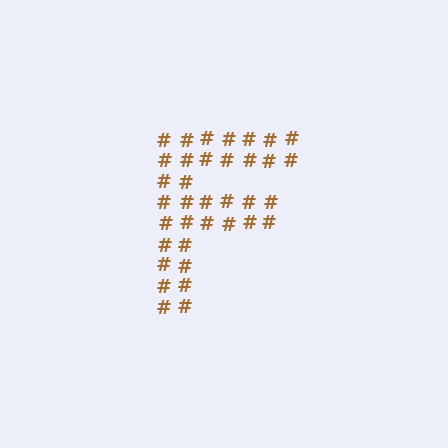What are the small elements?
The small elements are hash symbols.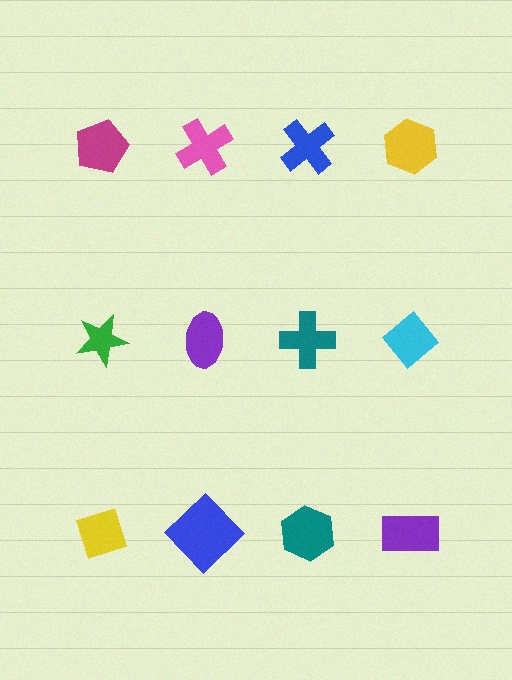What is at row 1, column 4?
A yellow hexagon.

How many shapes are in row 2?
4 shapes.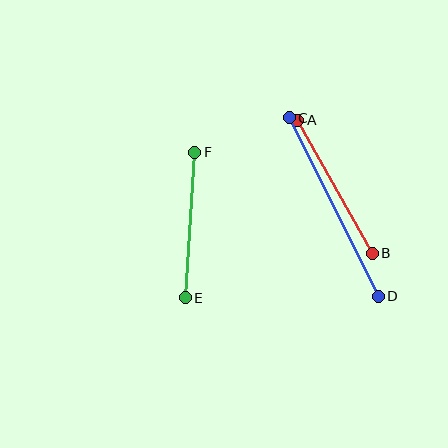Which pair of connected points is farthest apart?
Points C and D are farthest apart.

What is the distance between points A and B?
The distance is approximately 153 pixels.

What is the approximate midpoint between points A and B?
The midpoint is at approximately (335, 187) pixels.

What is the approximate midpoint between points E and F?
The midpoint is at approximately (190, 225) pixels.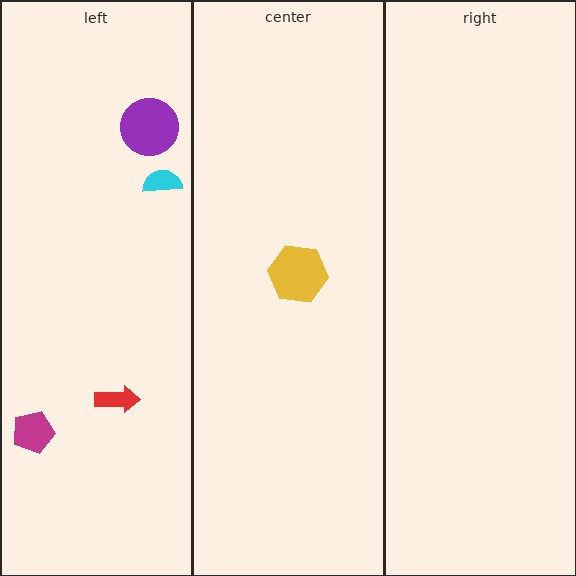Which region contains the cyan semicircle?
The left region.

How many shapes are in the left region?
4.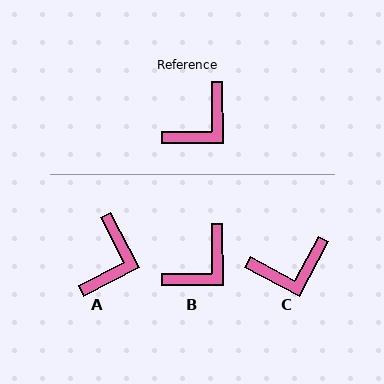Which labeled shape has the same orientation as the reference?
B.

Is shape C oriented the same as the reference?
No, it is off by about 28 degrees.